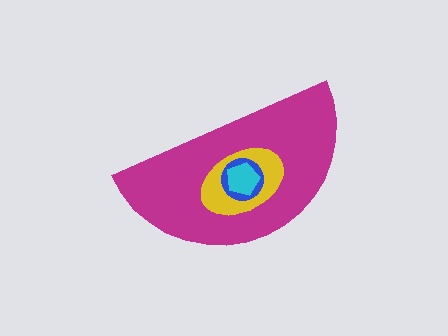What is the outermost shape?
The magenta semicircle.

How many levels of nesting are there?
4.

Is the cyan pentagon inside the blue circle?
Yes.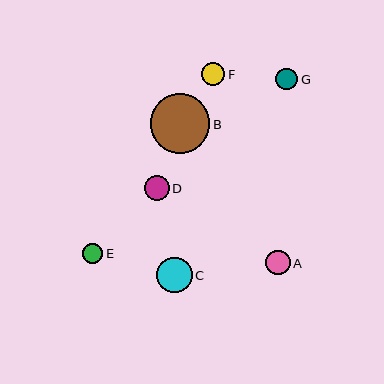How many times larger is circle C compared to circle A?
Circle C is approximately 1.5 times the size of circle A.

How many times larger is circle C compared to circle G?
Circle C is approximately 1.6 times the size of circle G.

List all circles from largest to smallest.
From largest to smallest: B, C, D, A, F, G, E.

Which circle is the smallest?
Circle E is the smallest with a size of approximately 20 pixels.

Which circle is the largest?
Circle B is the largest with a size of approximately 59 pixels.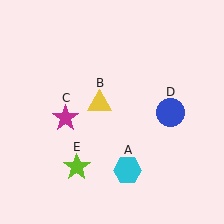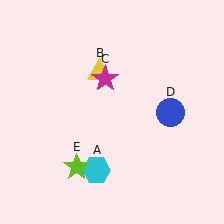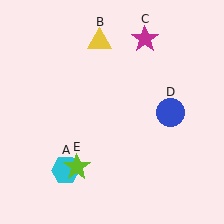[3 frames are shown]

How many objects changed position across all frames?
3 objects changed position: cyan hexagon (object A), yellow triangle (object B), magenta star (object C).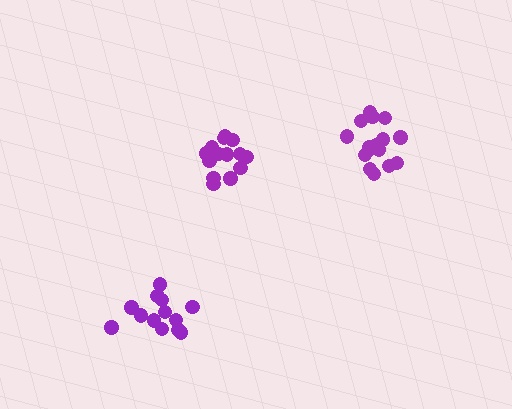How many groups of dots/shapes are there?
There are 3 groups.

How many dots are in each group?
Group 1: 16 dots, Group 2: 14 dots, Group 3: 13 dots (43 total).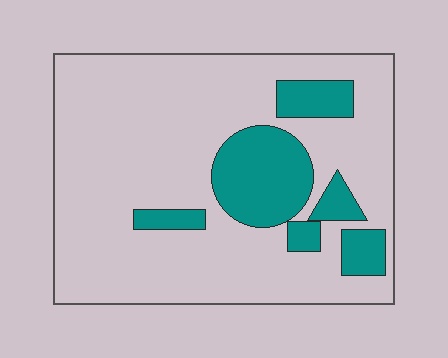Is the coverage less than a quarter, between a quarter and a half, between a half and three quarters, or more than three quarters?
Less than a quarter.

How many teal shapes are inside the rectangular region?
6.